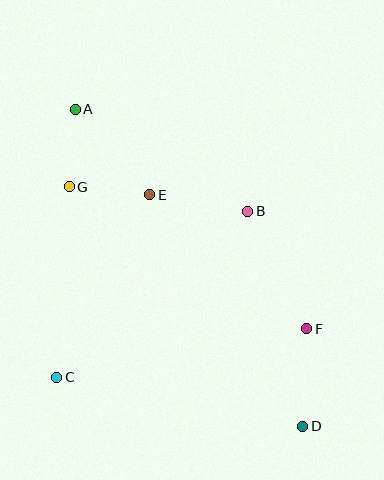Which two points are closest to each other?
Points A and G are closest to each other.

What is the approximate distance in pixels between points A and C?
The distance between A and C is approximately 269 pixels.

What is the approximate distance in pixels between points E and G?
The distance between E and G is approximately 81 pixels.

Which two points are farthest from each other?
Points A and D are farthest from each other.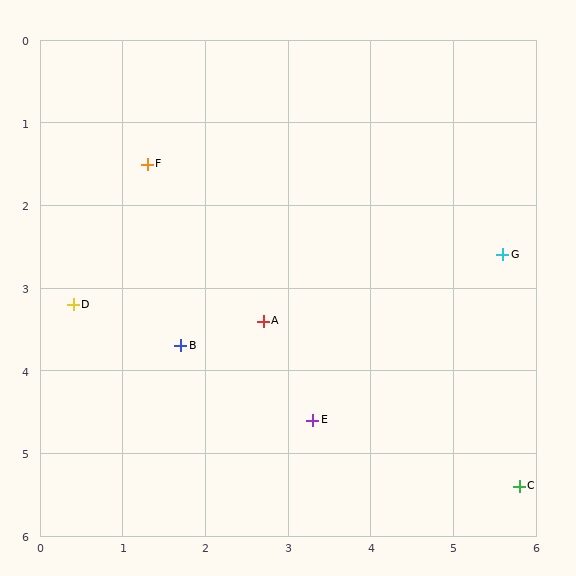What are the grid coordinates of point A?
Point A is at approximately (2.7, 3.4).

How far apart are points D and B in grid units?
Points D and B are about 1.4 grid units apart.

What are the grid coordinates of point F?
Point F is at approximately (1.3, 1.5).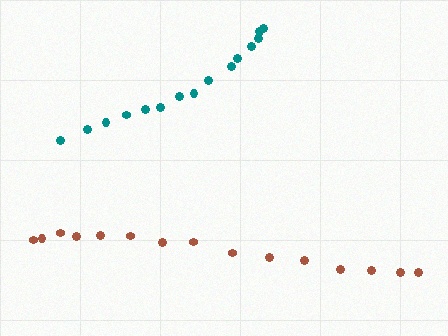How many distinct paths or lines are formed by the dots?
There are 2 distinct paths.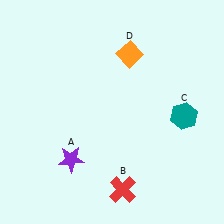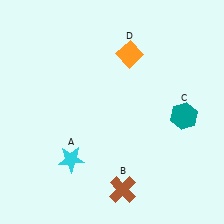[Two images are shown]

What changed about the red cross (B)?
In Image 1, B is red. In Image 2, it changed to brown.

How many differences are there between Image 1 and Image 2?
There are 2 differences between the two images.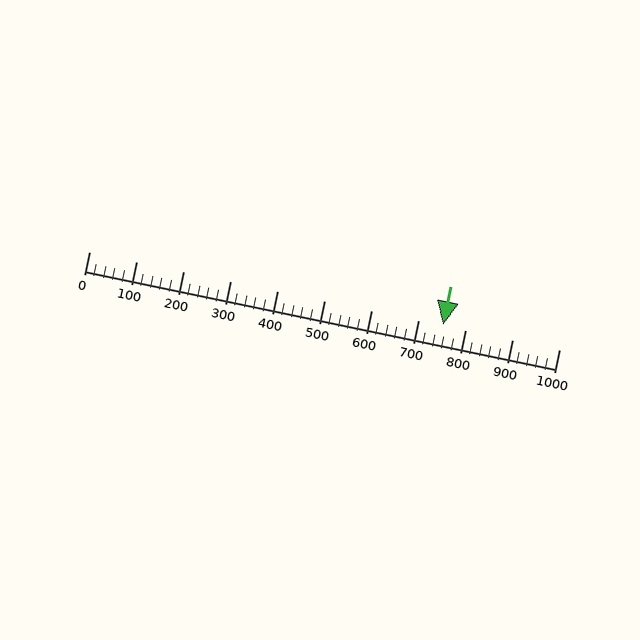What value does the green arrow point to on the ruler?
The green arrow points to approximately 753.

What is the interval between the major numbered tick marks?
The major tick marks are spaced 100 units apart.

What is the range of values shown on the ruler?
The ruler shows values from 0 to 1000.